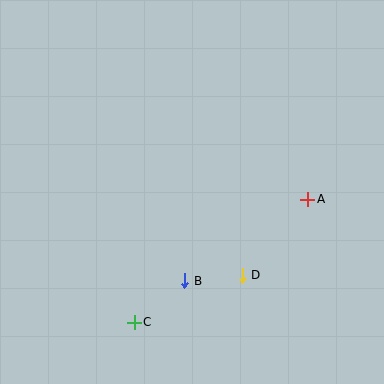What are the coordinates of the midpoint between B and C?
The midpoint between B and C is at (160, 301).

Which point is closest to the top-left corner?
Point B is closest to the top-left corner.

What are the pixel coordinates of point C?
Point C is at (134, 322).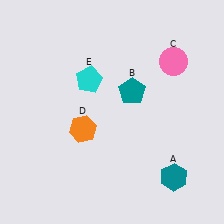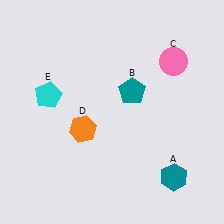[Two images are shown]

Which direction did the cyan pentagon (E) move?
The cyan pentagon (E) moved left.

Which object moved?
The cyan pentagon (E) moved left.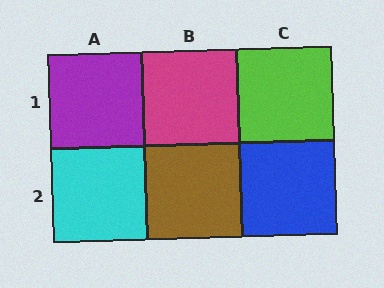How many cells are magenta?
1 cell is magenta.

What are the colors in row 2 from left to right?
Cyan, brown, blue.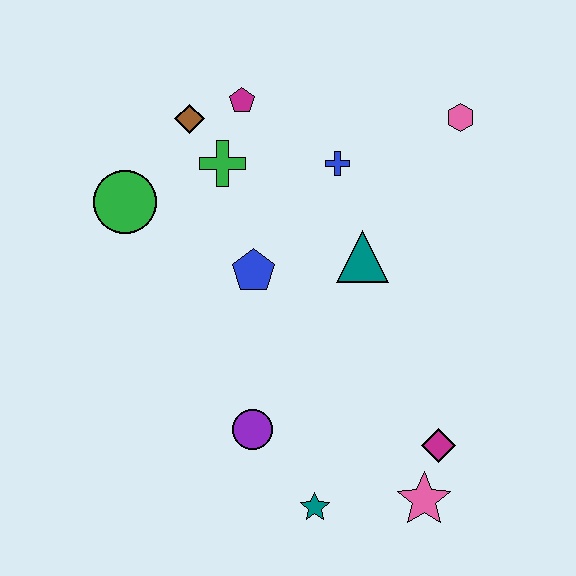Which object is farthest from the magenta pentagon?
The pink star is farthest from the magenta pentagon.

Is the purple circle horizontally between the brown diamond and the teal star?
Yes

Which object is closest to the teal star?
The purple circle is closest to the teal star.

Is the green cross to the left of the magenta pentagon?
Yes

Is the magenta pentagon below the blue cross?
No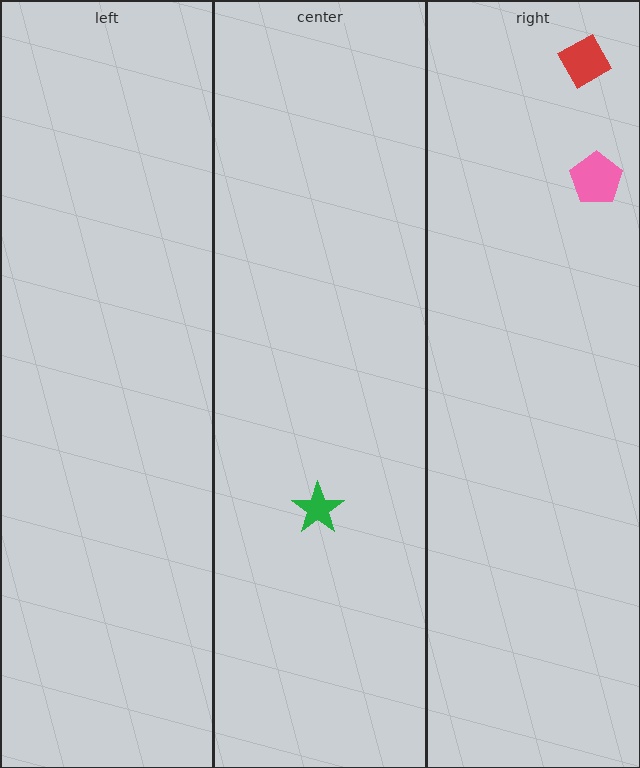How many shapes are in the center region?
1.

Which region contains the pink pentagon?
The right region.